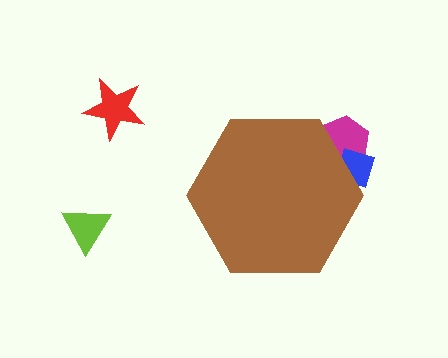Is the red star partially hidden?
No, the red star is fully visible.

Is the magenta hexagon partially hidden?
Yes, the magenta hexagon is partially hidden behind the brown hexagon.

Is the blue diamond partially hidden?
Yes, the blue diamond is partially hidden behind the brown hexagon.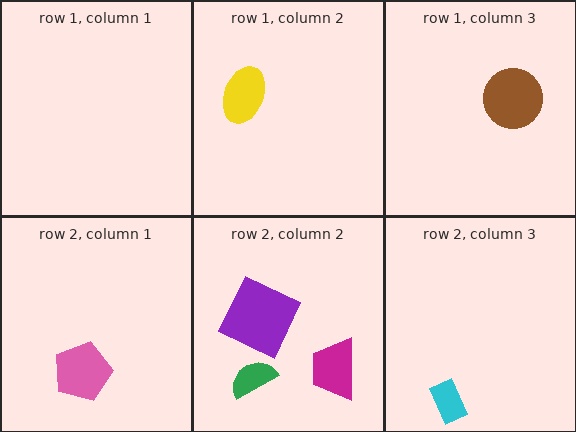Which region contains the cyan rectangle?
The row 2, column 3 region.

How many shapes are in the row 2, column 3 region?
1.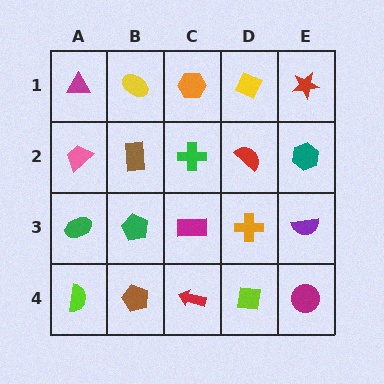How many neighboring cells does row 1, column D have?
3.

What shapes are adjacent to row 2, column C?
An orange hexagon (row 1, column C), a magenta rectangle (row 3, column C), a brown rectangle (row 2, column B), a red semicircle (row 2, column D).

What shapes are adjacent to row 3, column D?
A red semicircle (row 2, column D), a lime square (row 4, column D), a magenta rectangle (row 3, column C), a purple semicircle (row 3, column E).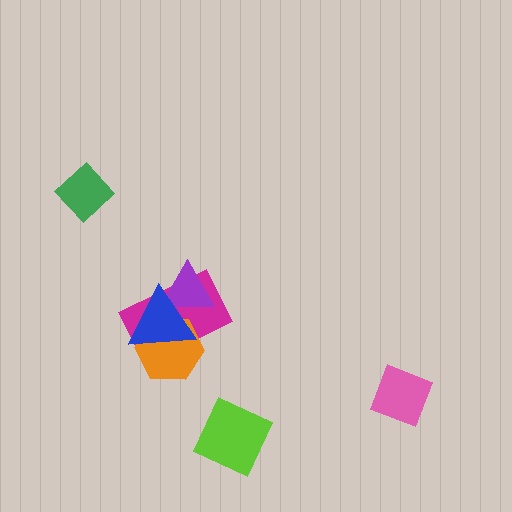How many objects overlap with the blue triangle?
3 objects overlap with the blue triangle.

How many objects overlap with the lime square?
0 objects overlap with the lime square.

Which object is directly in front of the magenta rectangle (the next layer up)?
The purple triangle is directly in front of the magenta rectangle.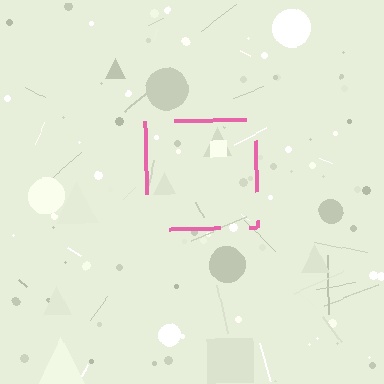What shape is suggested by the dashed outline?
The dashed outline suggests a square.